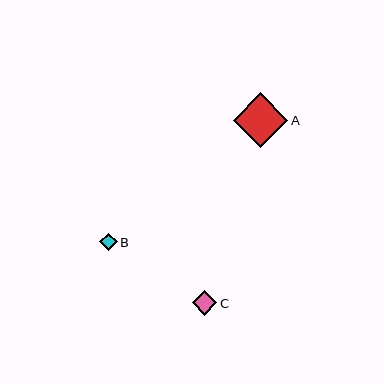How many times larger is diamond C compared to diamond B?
Diamond C is approximately 1.4 times the size of diamond B.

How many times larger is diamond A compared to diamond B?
Diamond A is approximately 3.1 times the size of diamond B.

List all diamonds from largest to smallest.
From largest to smallest: A, C, B.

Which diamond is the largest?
Diamond A is the largest with a size of approximately 55 pixels.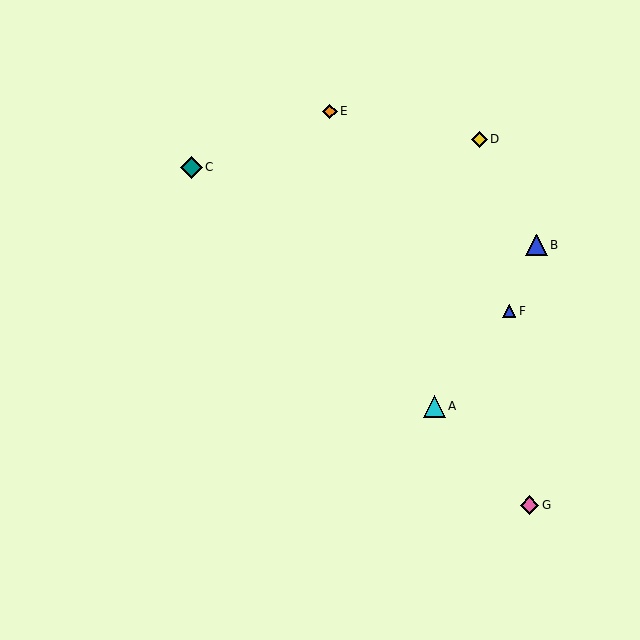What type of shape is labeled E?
Shape E is an orange diamond.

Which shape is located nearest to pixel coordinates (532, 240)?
The blue triangle (labeled B) at (537, 245) is nearest to that location.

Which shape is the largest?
The cyan triangle (labeled A) is the largest.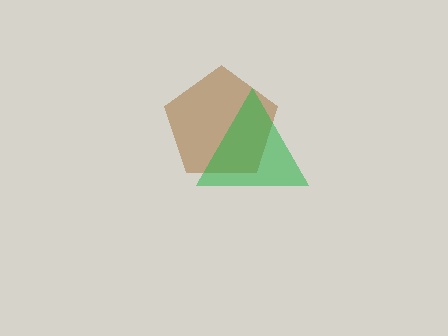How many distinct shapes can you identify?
There are 2 distinct shapes: a brown pentagon, a green triangle.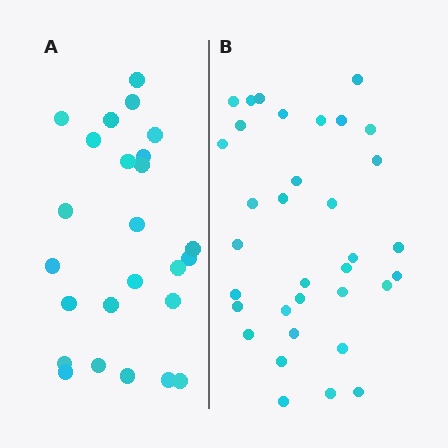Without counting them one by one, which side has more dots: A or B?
Region B (the right region) has more dots.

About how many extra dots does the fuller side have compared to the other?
Region B has roughly 8 or so more dots than region A.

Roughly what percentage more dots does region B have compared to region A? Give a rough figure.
About 35% more.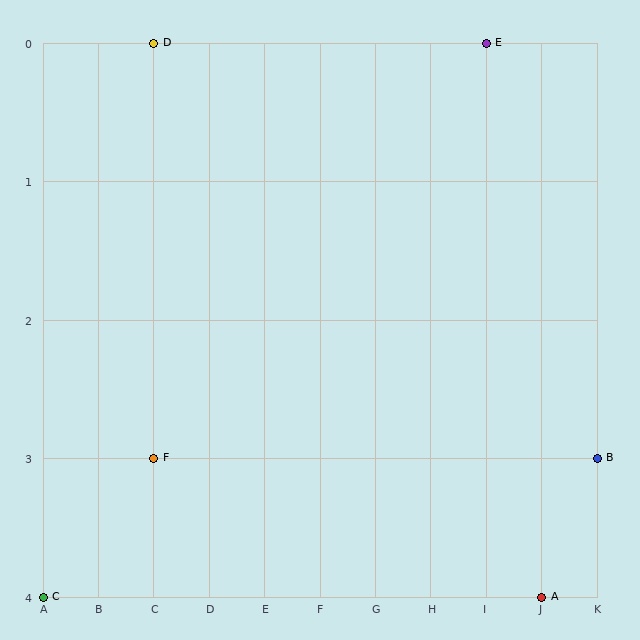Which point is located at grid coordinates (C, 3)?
Point F is at (C, 3).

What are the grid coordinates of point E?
Point E is at grid coordinates (I, 0).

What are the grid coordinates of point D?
Point D is at grid coordinates (C, 0).